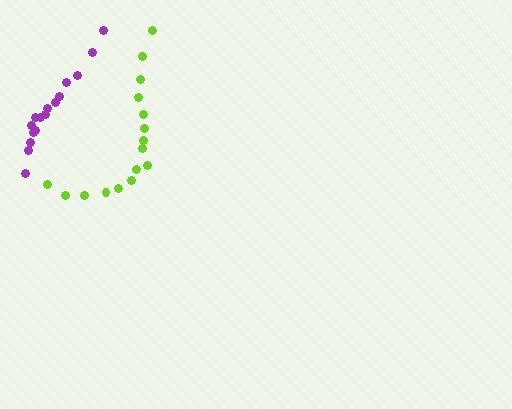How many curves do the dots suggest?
There are 2 distinct paths.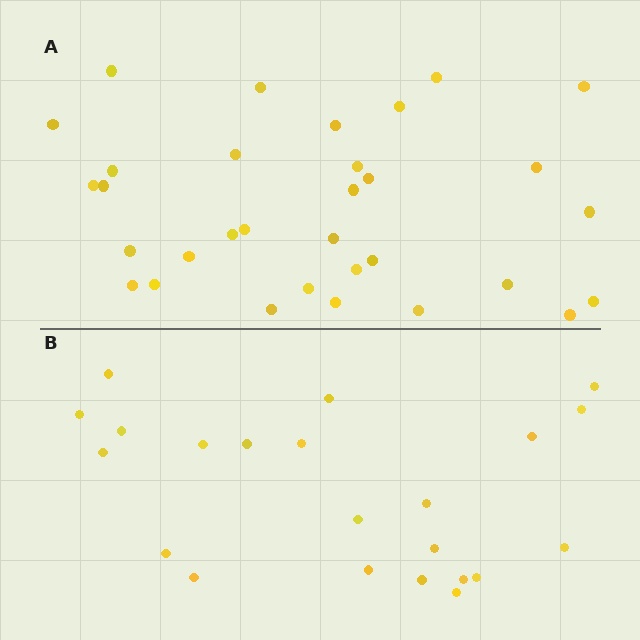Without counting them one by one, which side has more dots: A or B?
Region A (the top region) has more dots.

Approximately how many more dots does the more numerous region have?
Region A has roughly 10 or so more dots than region B.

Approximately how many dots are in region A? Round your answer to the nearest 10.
About 30 dots. (The exact count is 32, which rounds to 30.)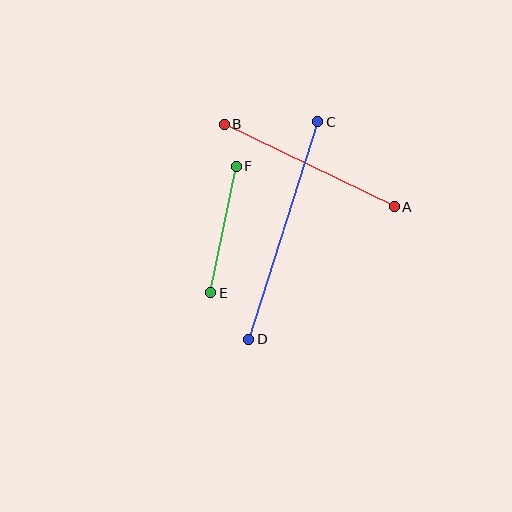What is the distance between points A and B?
The distance is approximately 189 pixels.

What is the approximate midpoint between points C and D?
The midpoint is at approximately (283, 230) pixels.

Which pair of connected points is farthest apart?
Points C and D are farthest apart.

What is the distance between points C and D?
The distance is approximately 228 pixels.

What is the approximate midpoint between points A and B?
The midpoint is at approximately (309, 165) pixels.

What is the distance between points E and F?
The distance is approximately 129 pixels.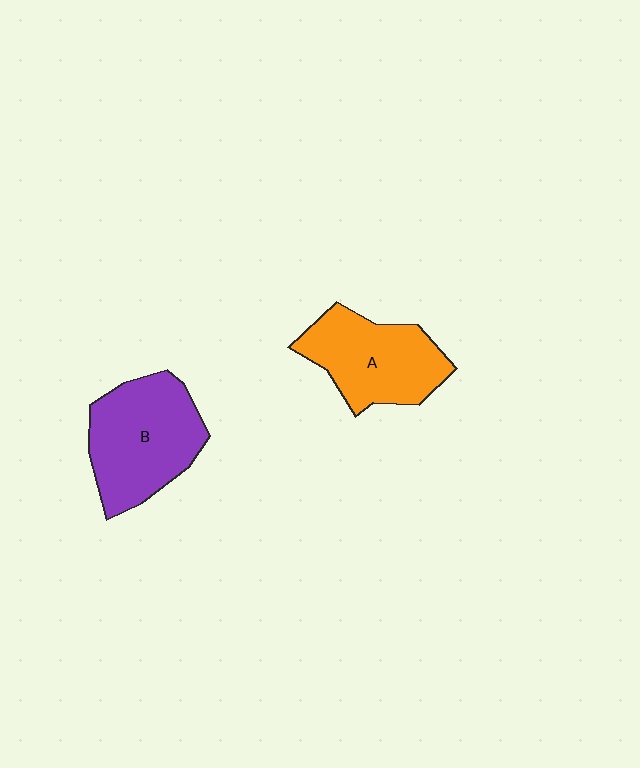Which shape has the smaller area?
Shape A (orange).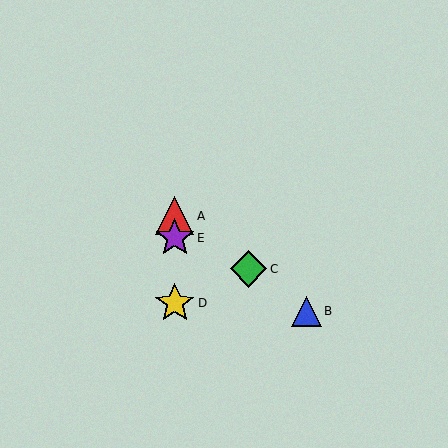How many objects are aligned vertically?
3 objects (A, D, E) are aligned vertically.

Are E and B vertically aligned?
No, E is at x≈175 and B is at x≈306.